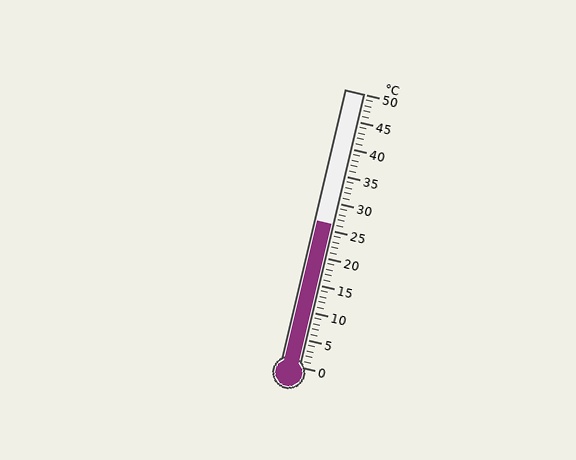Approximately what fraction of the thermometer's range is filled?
The thermometer is filled to approximately 50% of its range.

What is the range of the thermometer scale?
The thermometer scale ranges from 0°C to 50°C.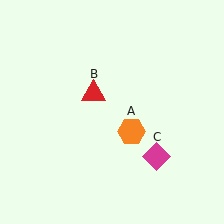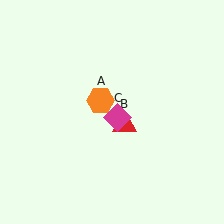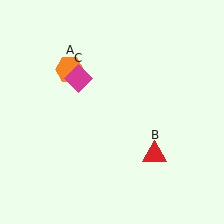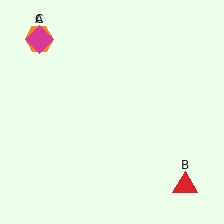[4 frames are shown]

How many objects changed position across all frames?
3 objects changed position: orange hexagon (object A), red triangle (object B), magenta diamond (object C).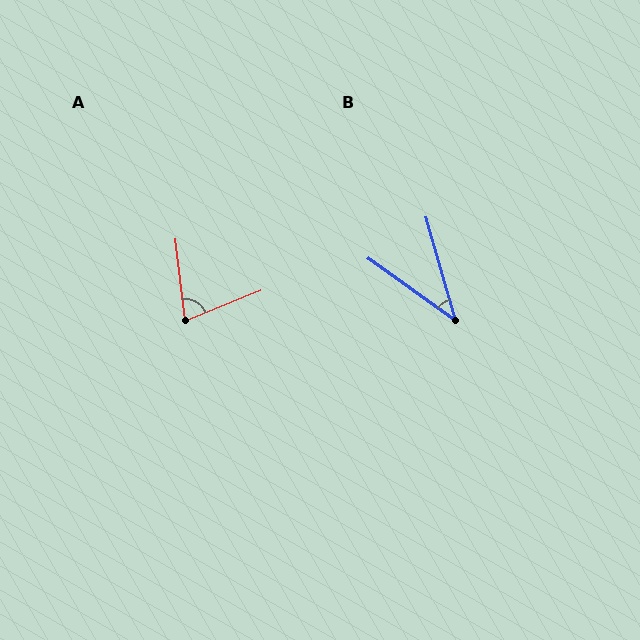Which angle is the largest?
A, at approximately 75 degrees.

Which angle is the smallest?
B, at approximately 38 degrees.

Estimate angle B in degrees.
Approximately 38 degrees.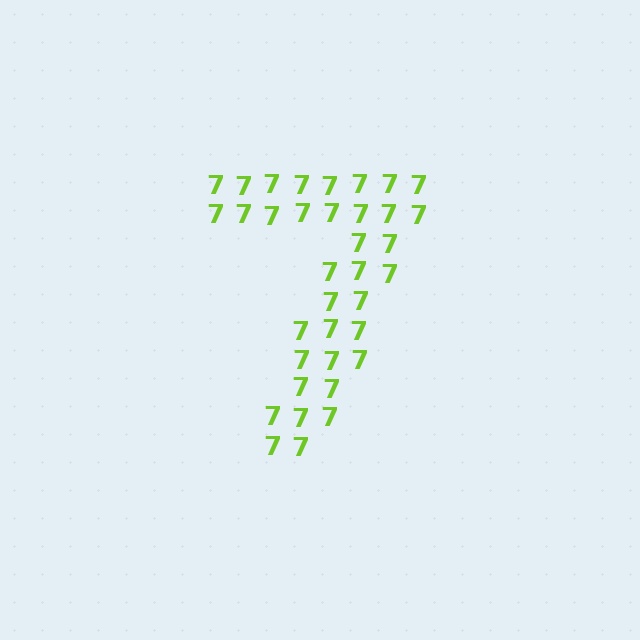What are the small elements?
The small elements are digit 7's.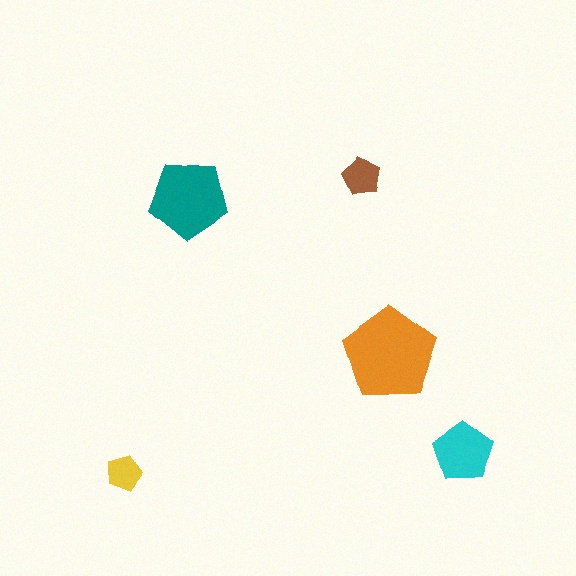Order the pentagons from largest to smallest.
the orange one, the teal one, the cyan one, the brown one, the yellow one.